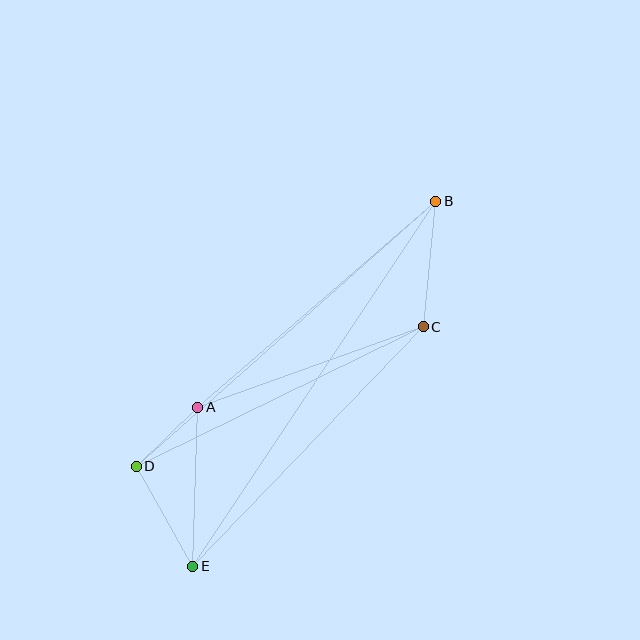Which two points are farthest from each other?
Points B and E are farthest from each other.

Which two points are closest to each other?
Points A and D are closest to each other.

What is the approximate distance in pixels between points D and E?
The distance between D and E is approximately 115 pixels.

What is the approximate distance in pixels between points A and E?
The distance between A and E is approximately 159 pixels.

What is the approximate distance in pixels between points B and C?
The distance between B and C is approximately 126 pixels.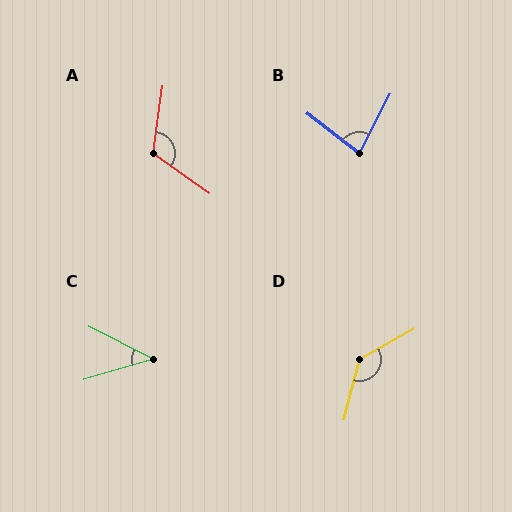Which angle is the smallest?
C, at approximately 43 degrees.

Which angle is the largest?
D, at approximately 133 degrees.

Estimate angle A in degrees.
Approximately 117 degrees.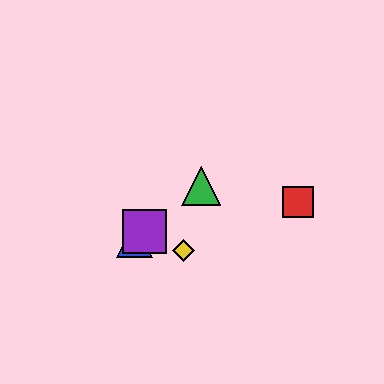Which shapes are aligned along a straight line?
The blue triangle, the green triangle, the purple square are aligned along a straight line.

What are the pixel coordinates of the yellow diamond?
The yellow diamond is at (184, 251).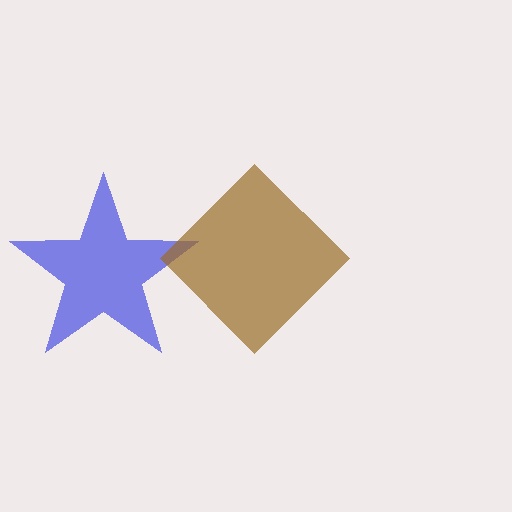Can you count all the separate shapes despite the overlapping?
Yes, there are 2 separate shapes.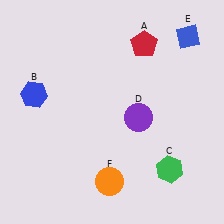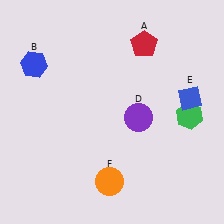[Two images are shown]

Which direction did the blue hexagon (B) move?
The blue hexagon (B) moved up.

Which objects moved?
The objects that moved are: the blue hexagon (B), the green hexagon (C), the blue diamond (E).